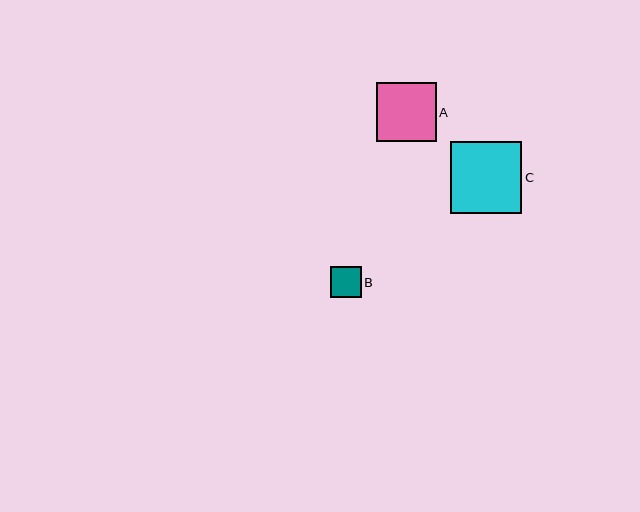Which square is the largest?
Square C is the largest with a size of approximately 72 pixels.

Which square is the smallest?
Square B is the smallest with a size of approximately 30 pixels.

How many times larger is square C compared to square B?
Square C is approximately 2.4 times the size of square B.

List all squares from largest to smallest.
From largest to smallest: C, A, B.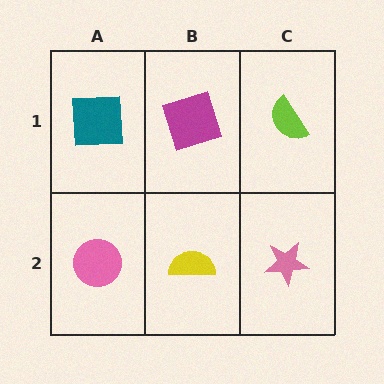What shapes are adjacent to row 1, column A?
A pink circle (row 2, column A), a magenta square (row 1, column B).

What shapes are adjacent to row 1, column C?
A pink star (row 2, column C), a magenta square (row 1, column B).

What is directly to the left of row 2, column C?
A yellow semicircle.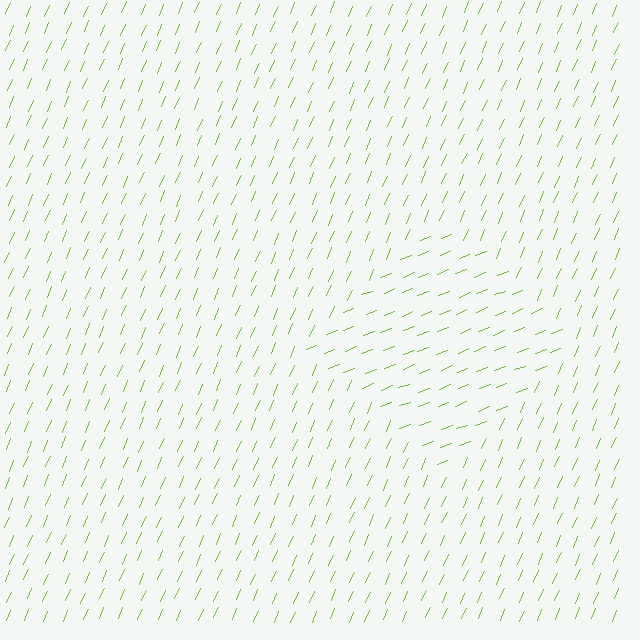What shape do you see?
I see a diamond.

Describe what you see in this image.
The image is filled with small lime line segments. A diamond region in the image has lines oriented differently from the surrounding lines, creating a visible texture boundary.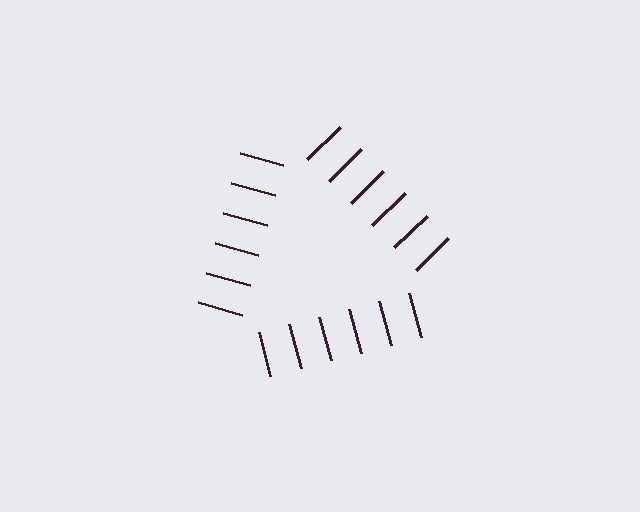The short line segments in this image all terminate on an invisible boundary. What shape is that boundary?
An illusory triangle — the line segments terminate on its edges but no continuous stroke is drawn.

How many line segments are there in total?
18 — 6 along each of the 3 edges.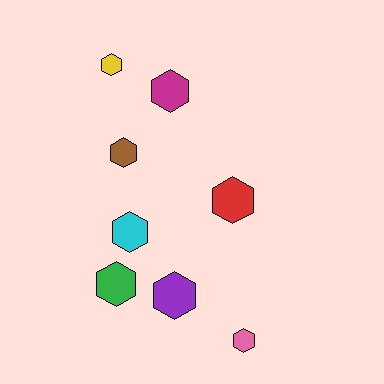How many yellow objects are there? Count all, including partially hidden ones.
There is 1 yellow object.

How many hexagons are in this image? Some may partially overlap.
There are 8 hexagons.